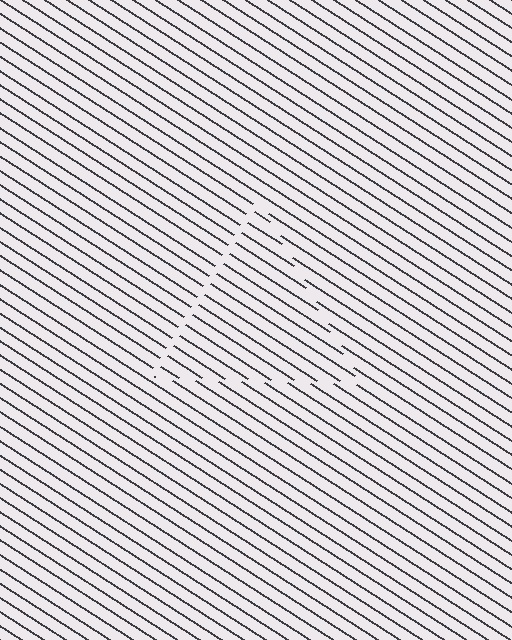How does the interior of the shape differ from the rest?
The interior of the shape contains the same grating, shifted by half a period — the contour is defined by the phase discontinuity where line-ends from the inner and outer gratings abut.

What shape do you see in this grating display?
An illusory triangle. The interior of the shape contains the same grating, shifted by half a period — the contour is defined by the phase discontinuity where line-ends from the inner and outer gratings abut.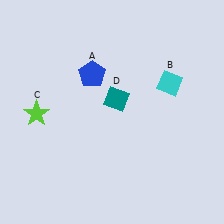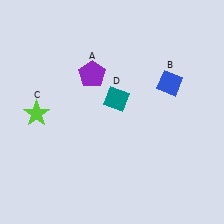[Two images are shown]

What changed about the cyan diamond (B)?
In Image 1, B is cyan. In Image 2, it changed to blue.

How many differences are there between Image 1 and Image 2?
There are 2 differences between the two images.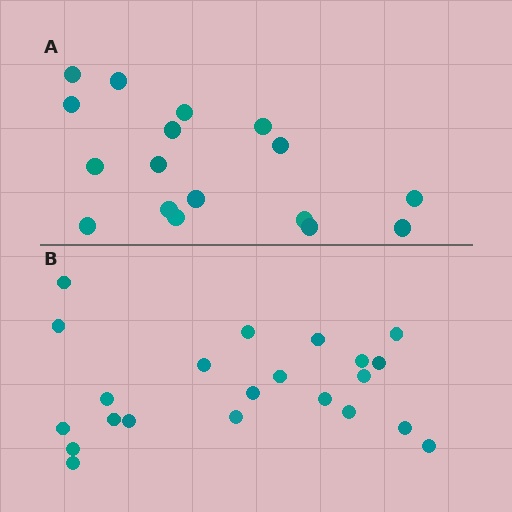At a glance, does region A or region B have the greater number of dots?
Region B (the bottom region) has more dots.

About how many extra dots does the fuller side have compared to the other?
Region B has about 5 more dots than region A.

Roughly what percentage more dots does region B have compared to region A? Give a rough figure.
About 30% more.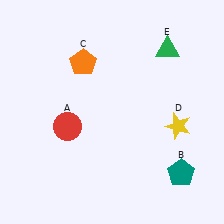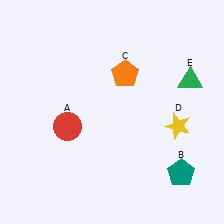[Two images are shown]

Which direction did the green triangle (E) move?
The green triangle (E) moved down.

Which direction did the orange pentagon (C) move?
The orange pentagon (C) moved right.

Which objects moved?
The objects that moved are: the orange pentagon (C), the green triangle (E).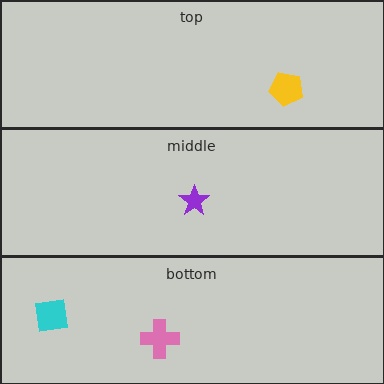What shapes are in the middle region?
The purple star.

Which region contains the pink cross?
The bottom region.